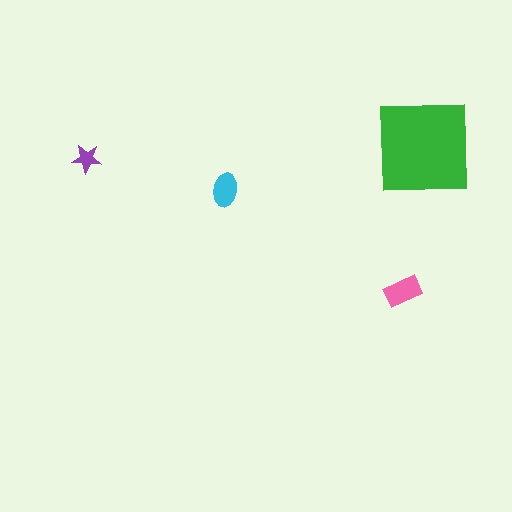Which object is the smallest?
The purple star.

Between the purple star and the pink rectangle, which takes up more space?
The pink rectangle.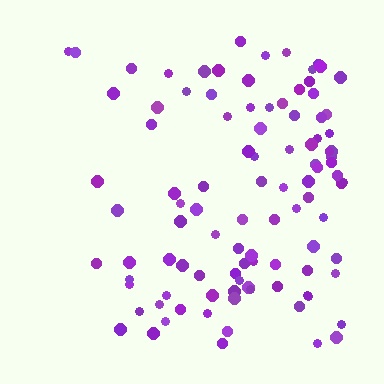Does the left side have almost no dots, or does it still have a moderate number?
Still a moderate number, just noticeably fewer than the right.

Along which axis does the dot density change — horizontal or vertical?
Horizontal.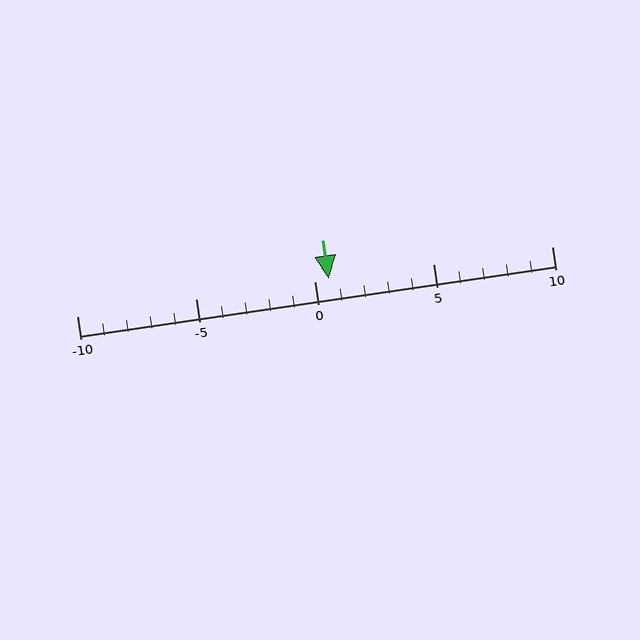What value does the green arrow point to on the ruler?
The green arrow points to approximately 1.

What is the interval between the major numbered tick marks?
The major tick marks are spaced 5 units apart.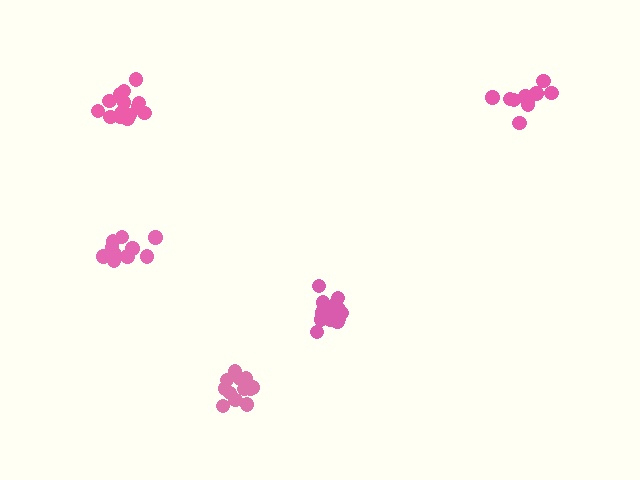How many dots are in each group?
Group 1: 12 dots, Group 2: 14 dots, Group 3: 14 dots, Group 4: 11 dots, Group 5: 11 dots (62 total).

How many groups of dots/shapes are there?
There are 5 groups.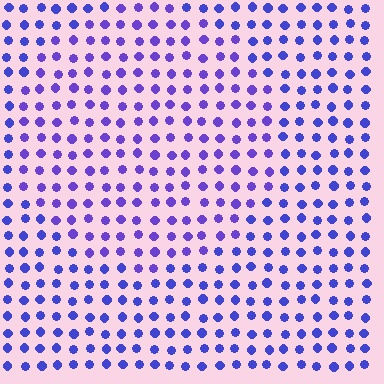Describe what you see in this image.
The image is filled with small blue elements in a uniform arrangement. A circle-shaped region is visible where the elements are tinted to a slightly different hue, forming a subtle color boundary.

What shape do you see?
I see a circle.